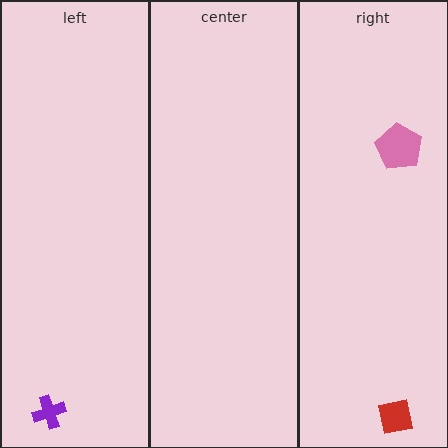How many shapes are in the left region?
1.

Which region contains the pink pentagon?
The right region.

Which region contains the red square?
The right region.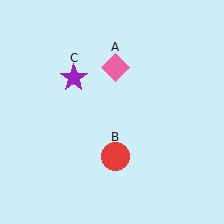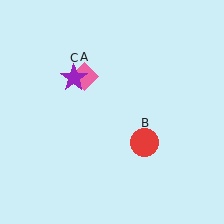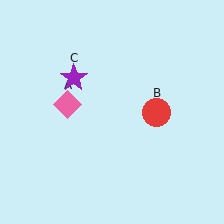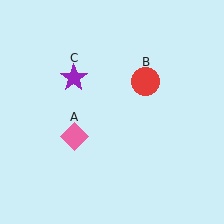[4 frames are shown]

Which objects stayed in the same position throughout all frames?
Purple star (object C) remained stationary.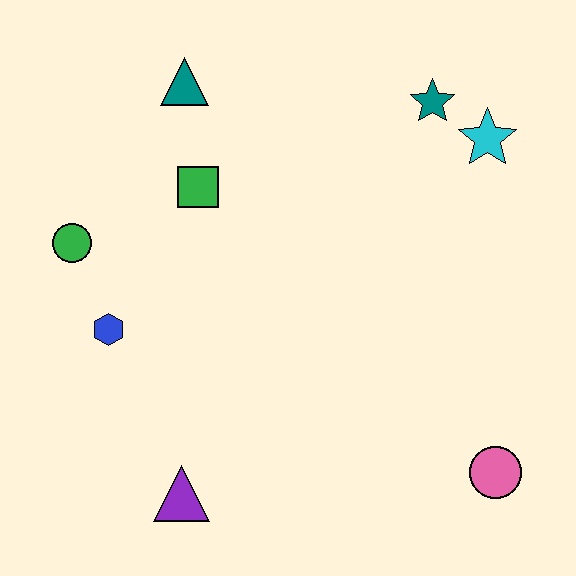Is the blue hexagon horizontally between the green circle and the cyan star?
Yes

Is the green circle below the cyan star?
Yes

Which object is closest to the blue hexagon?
The green circle is closest to the blue hexagon.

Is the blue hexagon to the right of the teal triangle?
No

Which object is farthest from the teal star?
The purple triangle is farthest from the teal star.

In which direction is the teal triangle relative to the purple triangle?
The teal triangle is above the purple triangle.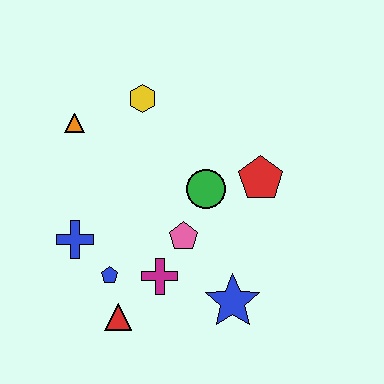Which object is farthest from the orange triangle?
The blue star is farthest from the orange triangle.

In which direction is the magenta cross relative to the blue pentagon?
The magenta cross is to the right of the blue pentagon.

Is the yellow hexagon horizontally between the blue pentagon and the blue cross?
No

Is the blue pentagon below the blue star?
No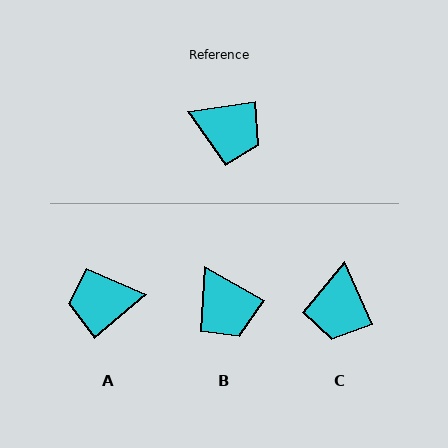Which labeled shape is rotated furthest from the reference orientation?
A, about 148 degrees away.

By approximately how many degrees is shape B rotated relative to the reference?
Approximately 39 degrees clockwise.